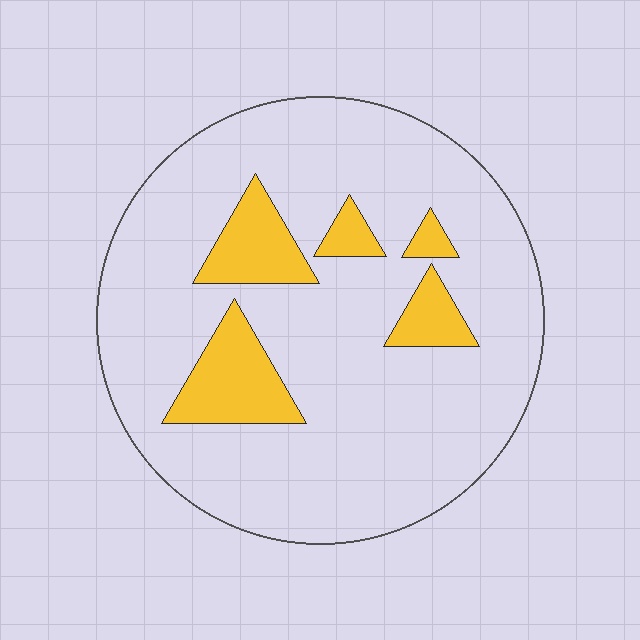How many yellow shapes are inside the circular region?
5.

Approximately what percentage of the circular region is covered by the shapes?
Approximately 15%.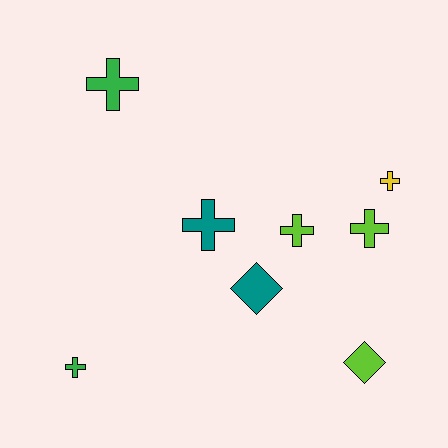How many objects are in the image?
There are 8 objects.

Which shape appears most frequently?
Cross, with 6 objects.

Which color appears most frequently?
Lime, with 3 objects.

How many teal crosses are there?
There is 1 teal cross.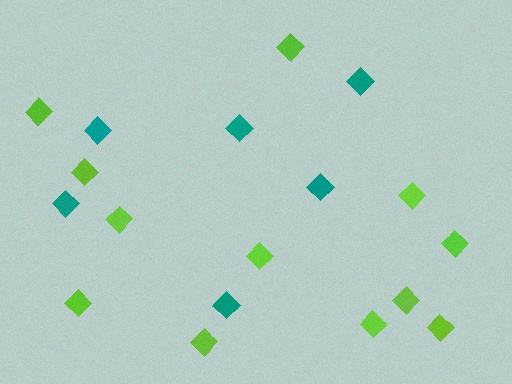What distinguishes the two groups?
There are 2 groups: one group of teal diamonds (6) and one group of lime diamonds (12).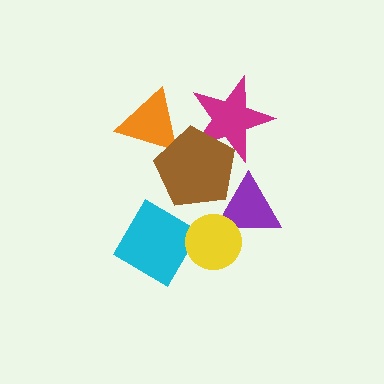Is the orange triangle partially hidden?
Yes, it is partially covered by another shape.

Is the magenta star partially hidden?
Yes, it is partially covered by another shape.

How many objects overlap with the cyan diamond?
0 objects overlap with the cyan diamond.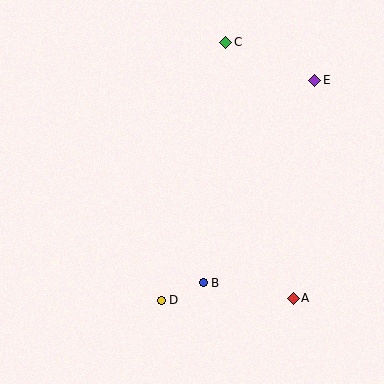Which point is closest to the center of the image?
Point B at (203, 283) is closest to the center.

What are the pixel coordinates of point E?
Point E is at (315, 80).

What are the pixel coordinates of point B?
Point B is at (203, 283).